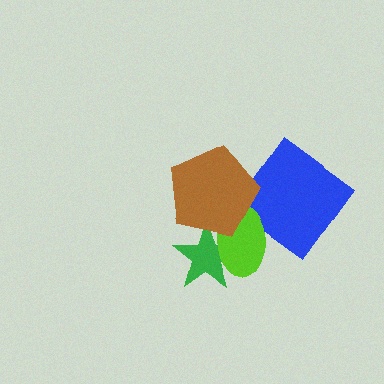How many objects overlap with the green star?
2 objects overlap with the green star.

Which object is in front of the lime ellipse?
The brown pentagon is in front of the lime ellipse.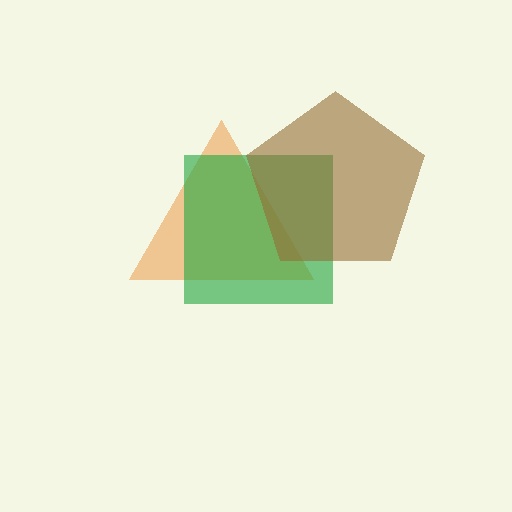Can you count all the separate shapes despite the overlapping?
Yes, there are 3 separate shapes.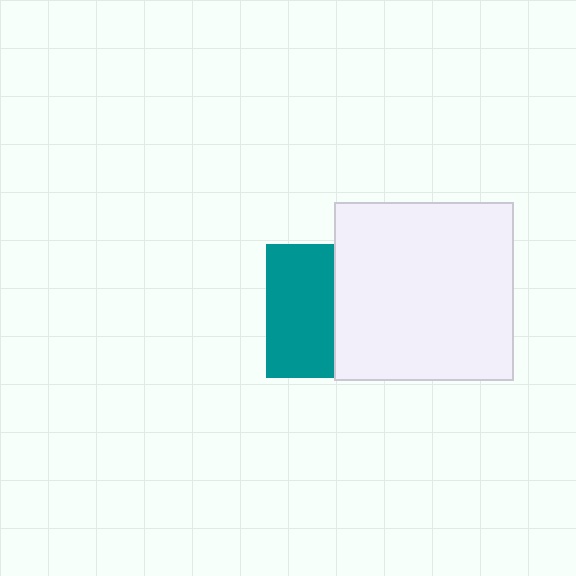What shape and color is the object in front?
The object in front is a white square.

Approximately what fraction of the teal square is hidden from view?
Roughly 49% of the teal square is hidden behind the white square.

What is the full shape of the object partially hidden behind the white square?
The partially hidden object is a teal square.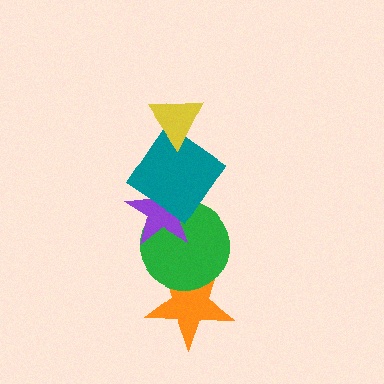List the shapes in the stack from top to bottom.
From top to bottom: the yellow triangle, the teal diamond, the purple star, the green circle, the orange star.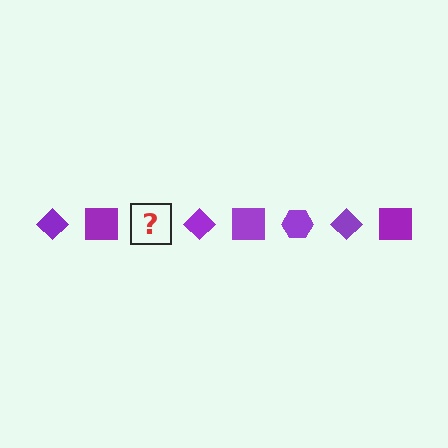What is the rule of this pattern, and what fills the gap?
The rule is that the pattern cycles through diamond, square, hexagon shapes in purple. The gap should be filled with a purple hexagon.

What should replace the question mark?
The question mark should be replaced with a purple hexagon.